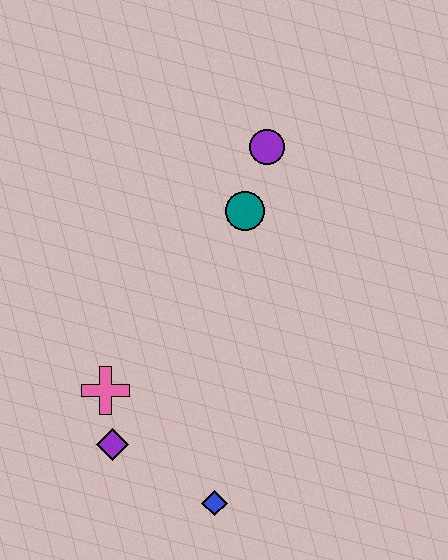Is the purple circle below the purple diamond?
No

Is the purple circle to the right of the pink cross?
Yes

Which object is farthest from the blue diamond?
The purple circle is farthest from the blue diamond.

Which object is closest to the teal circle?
The purple circle is closest to the teal circle.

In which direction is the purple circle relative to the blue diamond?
The purple circle is above the blue diamond.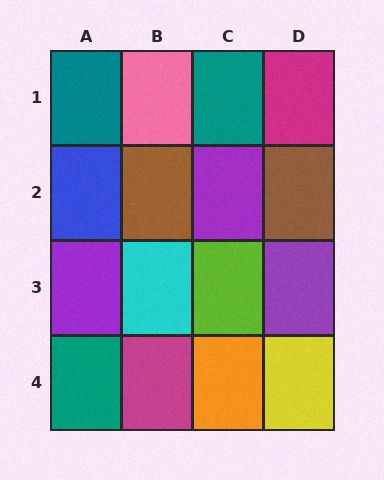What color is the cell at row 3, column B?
Cyan.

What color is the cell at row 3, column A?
Purple.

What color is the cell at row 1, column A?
Teal.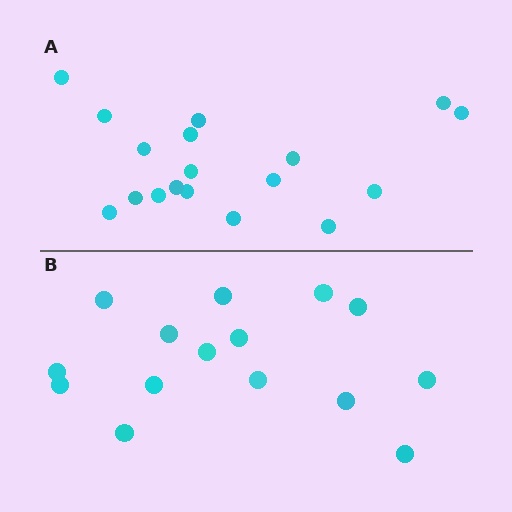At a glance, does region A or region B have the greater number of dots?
Region A (the top region) has more dots.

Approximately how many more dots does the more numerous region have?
Region A has just a few more — roughly 2 or 3 more dots than region B.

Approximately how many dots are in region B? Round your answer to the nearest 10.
About 20 dots. (The exact count is 15, which rounds to 20.)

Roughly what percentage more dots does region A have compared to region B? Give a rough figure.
About 20% more.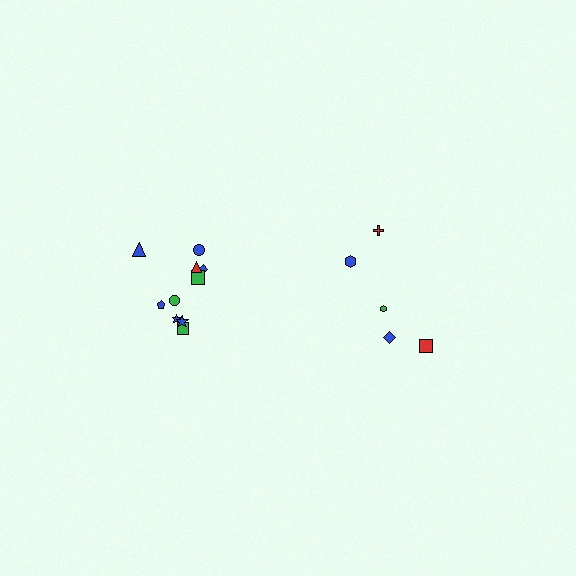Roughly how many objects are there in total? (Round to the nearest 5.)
Roughly 15 objects in total.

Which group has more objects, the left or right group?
The left group.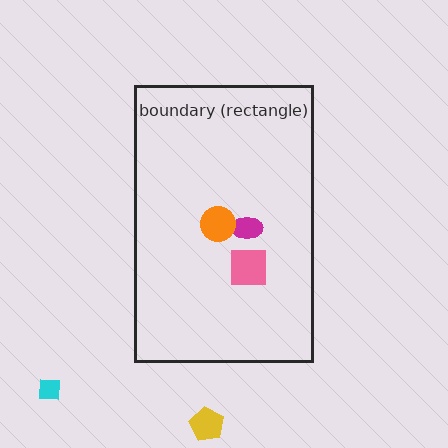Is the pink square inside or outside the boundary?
Inside.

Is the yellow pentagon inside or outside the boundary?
Outside.